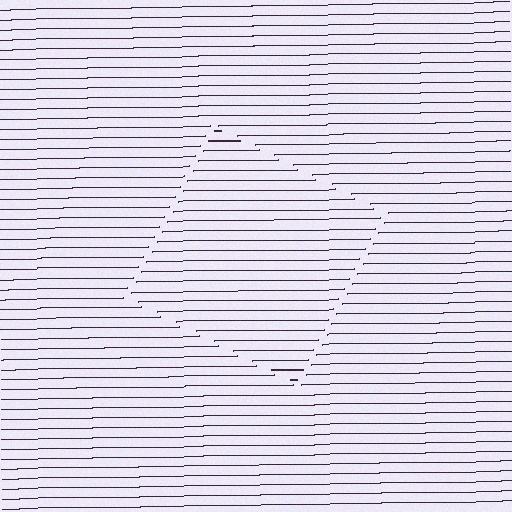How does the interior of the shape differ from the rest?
The interior of the shape contains the same grating, shifted by half a period — the contour is defined by the phase discontinuity where line-ends from the inner and outer gratings abut.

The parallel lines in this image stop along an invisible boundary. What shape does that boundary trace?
An illusory square. The interior of the shape contains the same grating, shifted by half a period — the contour is defined by the phase discontinuity where line-ends from the inner and outer gratings abut.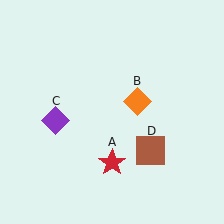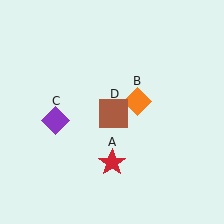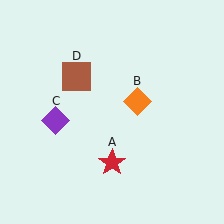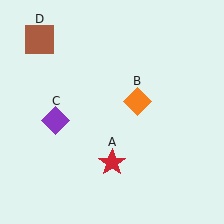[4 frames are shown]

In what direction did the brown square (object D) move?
The brown square (object D) moved up and to the left.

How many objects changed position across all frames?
1 object changed position: brown square (object D).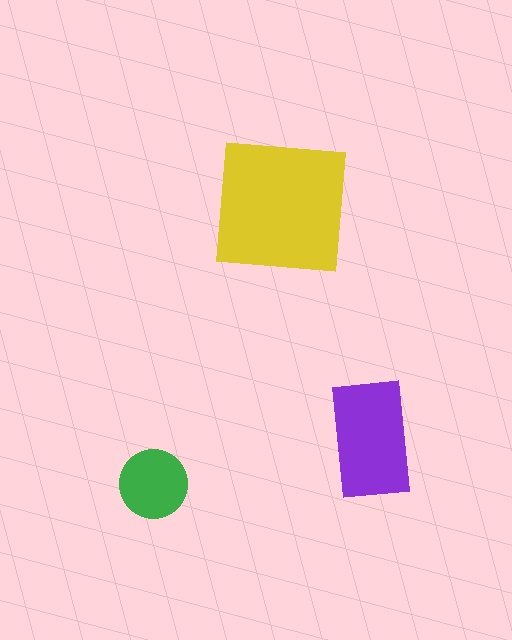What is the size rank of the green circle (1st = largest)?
3rd.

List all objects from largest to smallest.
The yellow square, the purple rectangle, the green circle.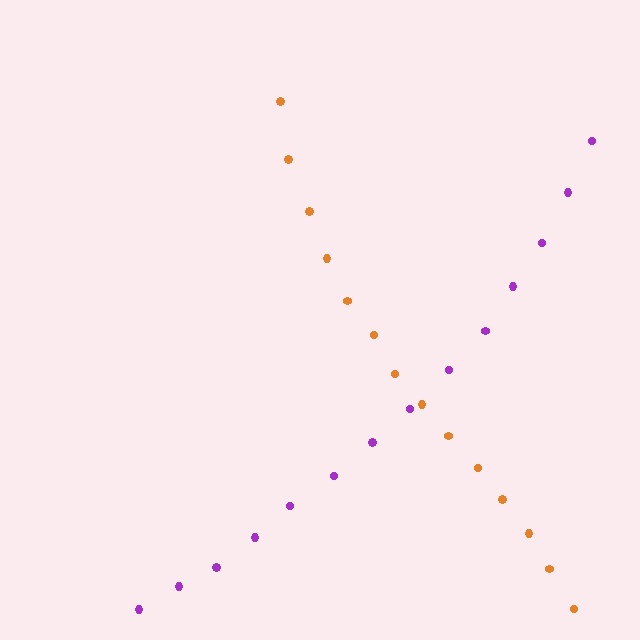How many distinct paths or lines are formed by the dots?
There are 2 distinct paths.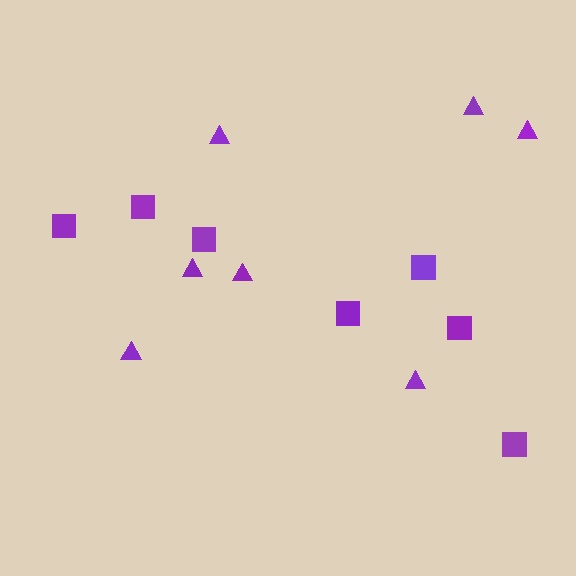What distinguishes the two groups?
There are 2 groups: one group of squares (7) and one group of triangles (7).